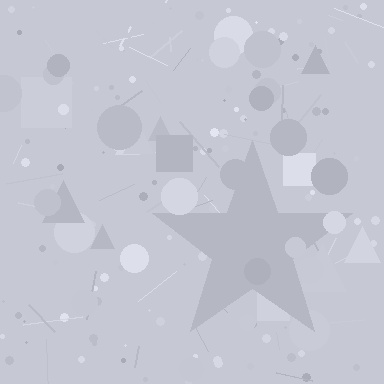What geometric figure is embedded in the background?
A star is embedded in the background.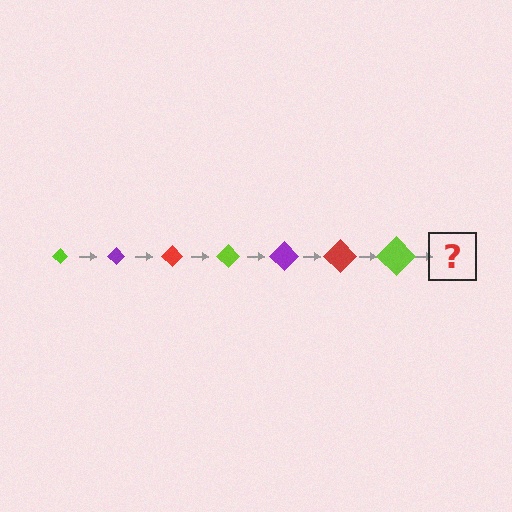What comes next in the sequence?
The next element should be a purple diamond, larger than the previous one.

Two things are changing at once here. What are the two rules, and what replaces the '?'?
The two rules are that the diamond grows larger each step and the color cycles through lime, purple, and red. The '?' should be a purple diamond, larger than the previous one.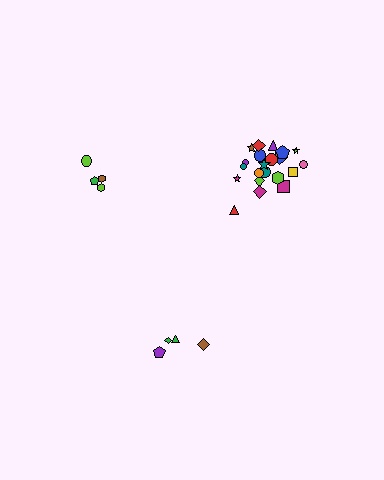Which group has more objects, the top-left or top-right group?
The top-right group.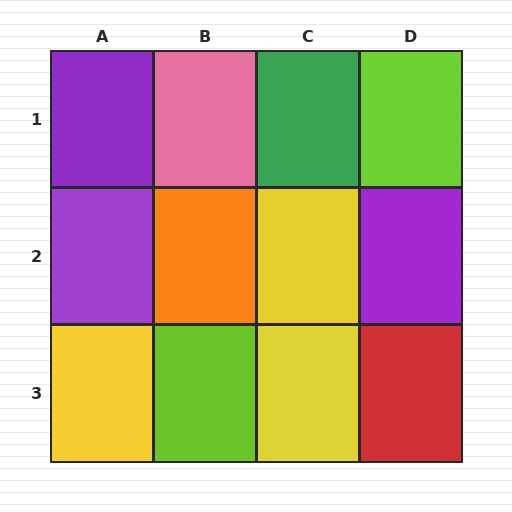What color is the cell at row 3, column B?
Lime.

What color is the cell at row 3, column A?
Yellow.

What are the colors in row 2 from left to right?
Purple, orange, yellow, purple.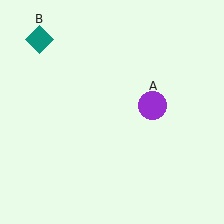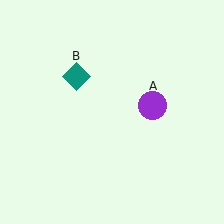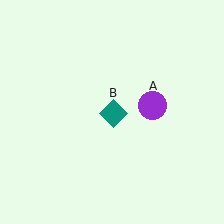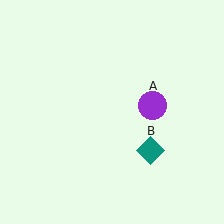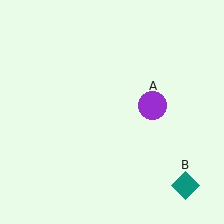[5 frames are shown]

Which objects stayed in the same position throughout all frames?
Purple circle (object A) remained stationary.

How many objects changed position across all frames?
1 object changed position: teal diamond (object B).